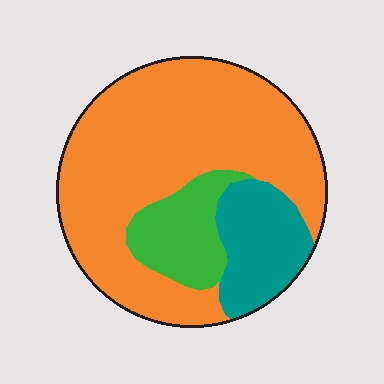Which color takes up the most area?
Orange, at roughly 70%.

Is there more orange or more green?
Orange.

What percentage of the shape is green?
Green covers around 15% of the shape.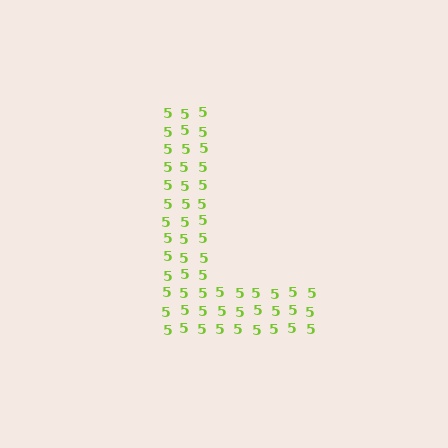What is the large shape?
The large shape is the letter L.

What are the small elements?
The small elements are digit 5's.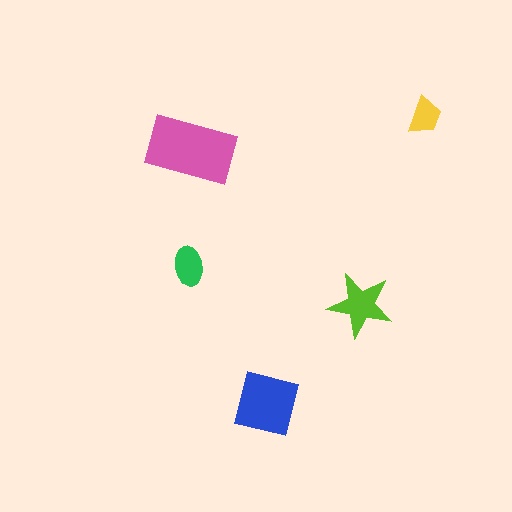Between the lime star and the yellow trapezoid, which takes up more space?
The lime star.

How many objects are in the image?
There are 5 objects in the image.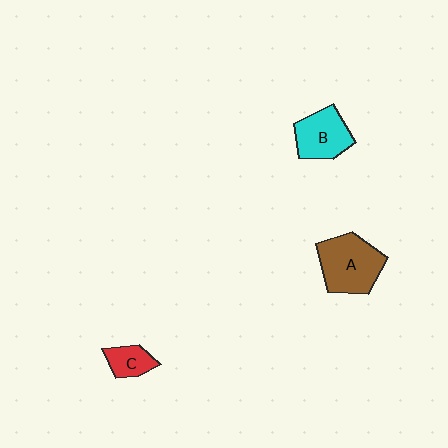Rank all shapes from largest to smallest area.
From largest to smallest: A (brown), B (cyan), C (red).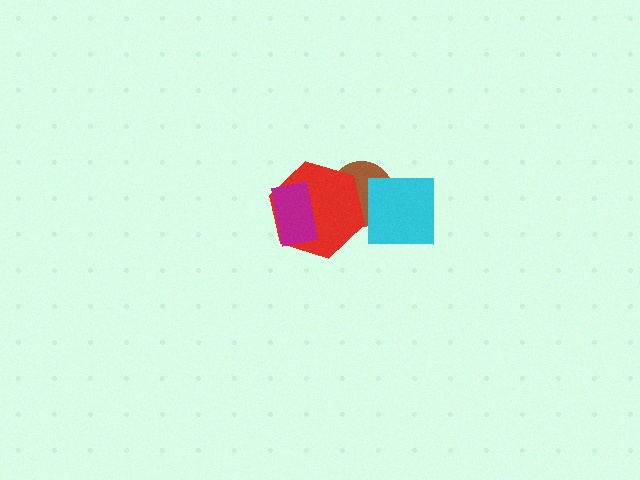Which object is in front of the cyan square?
The red hexagon is in front of the cyan square.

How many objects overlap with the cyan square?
2 objects overlap with the cyan square.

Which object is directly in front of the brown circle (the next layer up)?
The cyan square is directly in front of the brown circle.